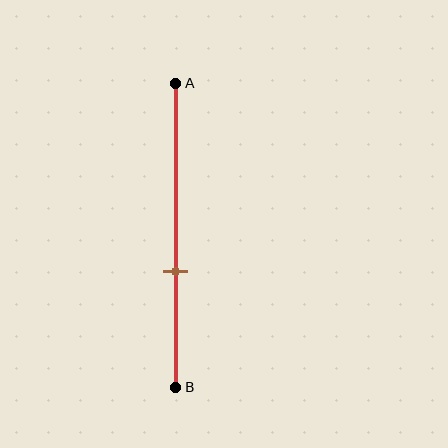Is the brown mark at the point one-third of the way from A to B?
No, the mark is at about 60% from A, not at the 33% one-third point.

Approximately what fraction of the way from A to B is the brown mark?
The brown mark is approximately 60% of the way from A to B.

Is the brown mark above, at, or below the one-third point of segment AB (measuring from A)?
The brown mark is below the one-third point of segment AB.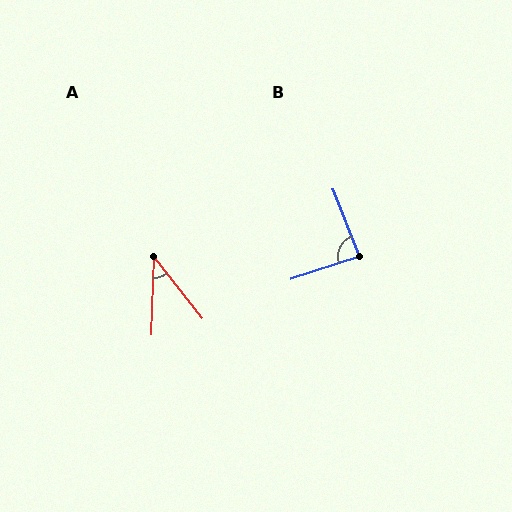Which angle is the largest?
B, at approximately 87 degrees.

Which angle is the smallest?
A, at approximately 40 degrees.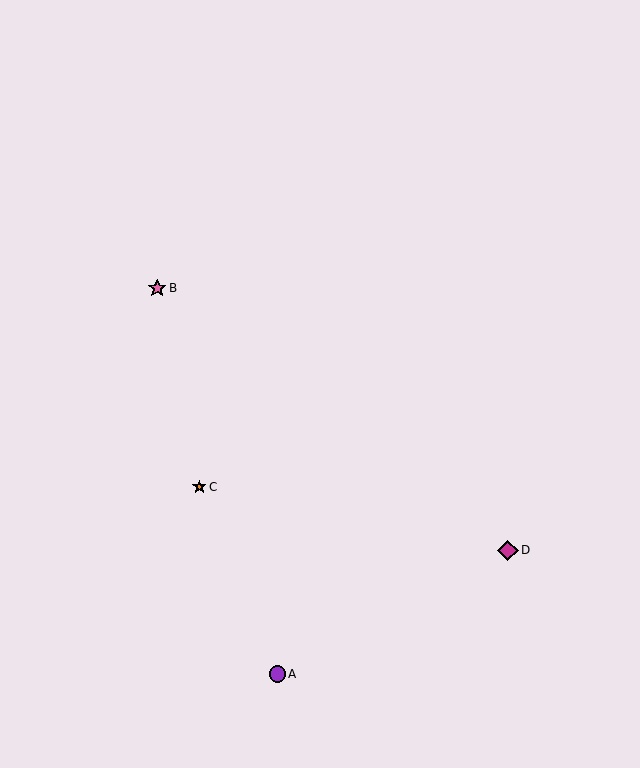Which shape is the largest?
The magenta diamond (labeled D) is the largest.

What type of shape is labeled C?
Shape C is an orange star.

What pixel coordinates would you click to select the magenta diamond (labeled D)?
Click at (508, 550) to select the magenta diamond D.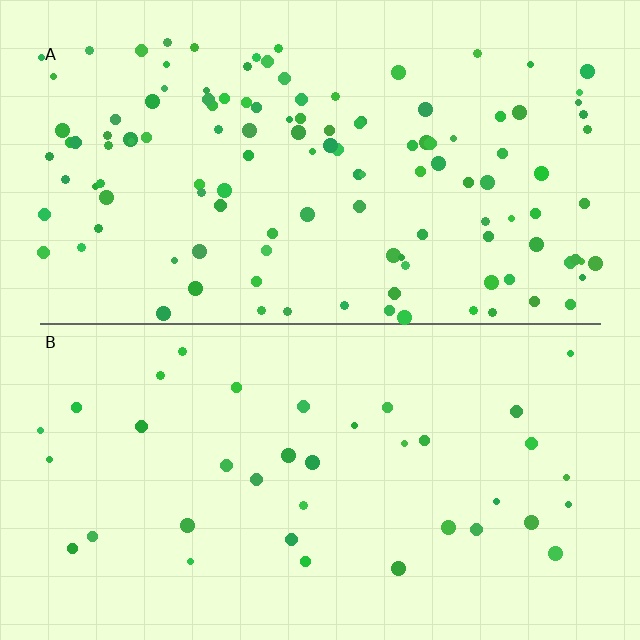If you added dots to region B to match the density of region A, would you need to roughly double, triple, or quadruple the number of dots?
Approximately triple.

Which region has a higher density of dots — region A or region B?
A (the top).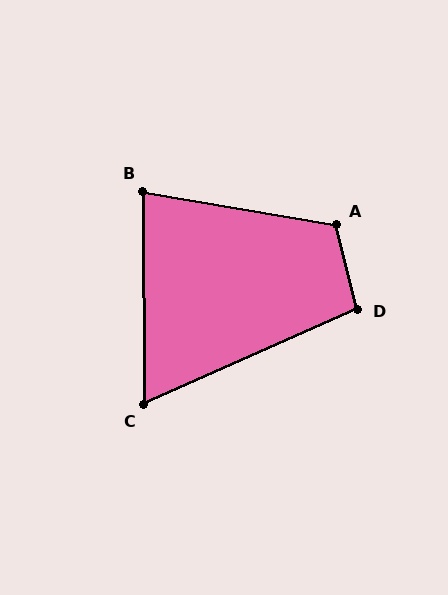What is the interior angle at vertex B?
Approximately 80 degrees (acute).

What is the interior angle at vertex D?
Approximately 100 degrees (obtuse).